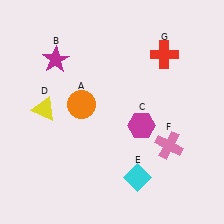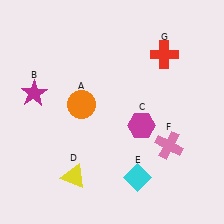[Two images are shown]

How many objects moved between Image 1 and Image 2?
2 objects moved between the two images.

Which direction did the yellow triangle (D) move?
The yellow triangle (D) moved down.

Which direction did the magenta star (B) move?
The magenta star (B) moved down.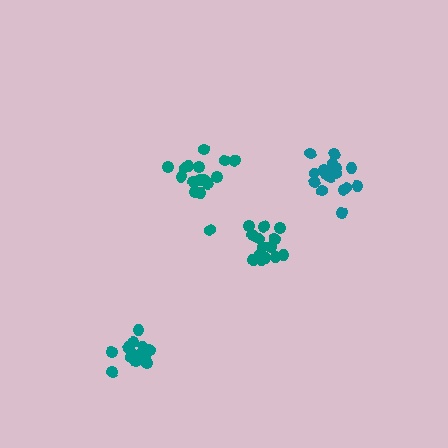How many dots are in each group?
Group 1: 15 dots, Group 2: 17 dots, Group 3: 16 dots, Group 4: 15 dots (63 total).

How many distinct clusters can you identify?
There are 4 distinct clusters.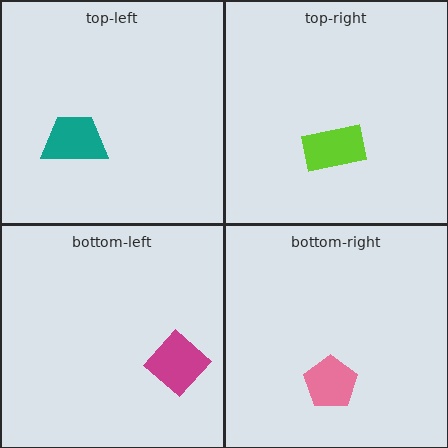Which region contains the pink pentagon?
The bottom-right region.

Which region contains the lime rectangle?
The top-right region.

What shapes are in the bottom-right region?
The pink pentagon.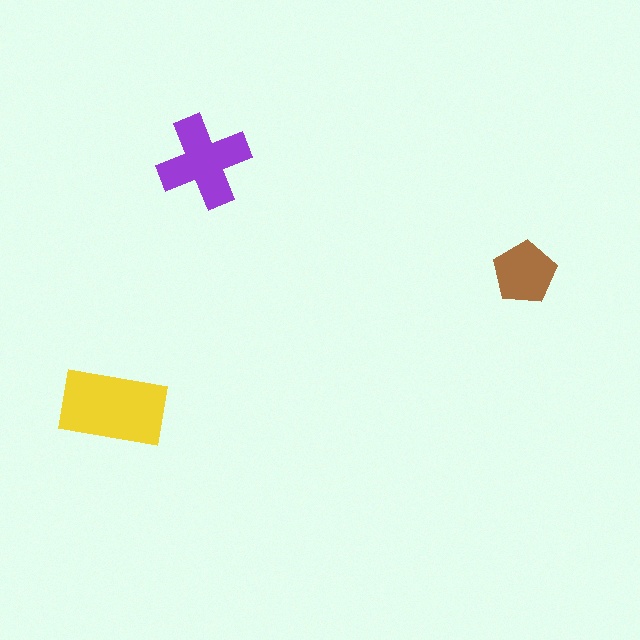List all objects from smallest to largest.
The brown pentagon, the purple cross, the yellow rectangle.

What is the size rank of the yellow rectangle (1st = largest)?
1st.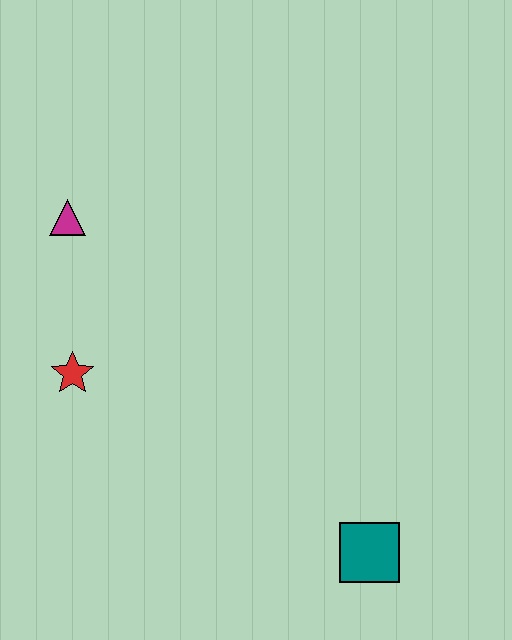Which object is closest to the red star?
The magenta triangle is closest to the red star.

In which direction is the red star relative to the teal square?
The red star is to the left of the teal square.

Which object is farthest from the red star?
The teal square is farthest from the red star.